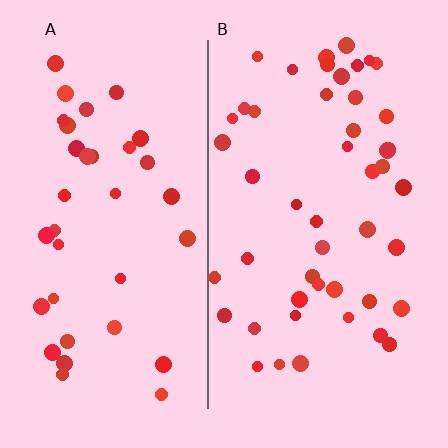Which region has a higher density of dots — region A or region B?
B (the right).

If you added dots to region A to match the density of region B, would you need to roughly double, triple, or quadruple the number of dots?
Approximately double.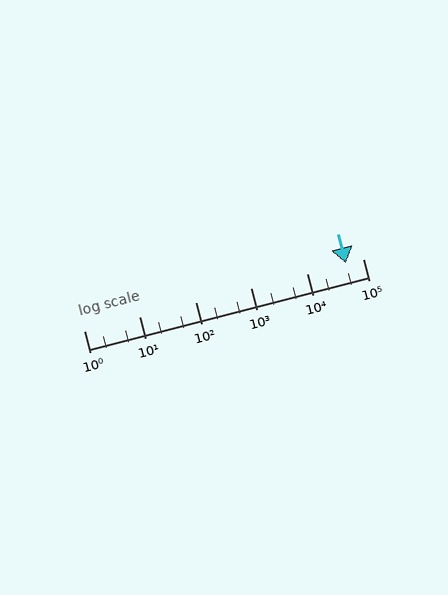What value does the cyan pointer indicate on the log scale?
The pointer indicates approximately 50000.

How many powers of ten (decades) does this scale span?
The scale spans 5 decades, from 1 to 100000.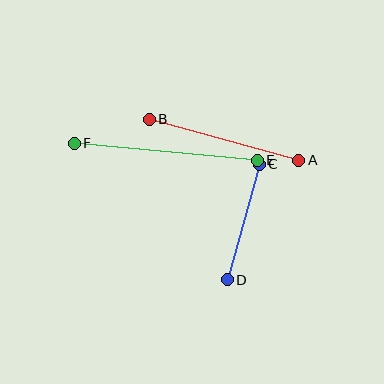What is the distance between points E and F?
The distance is approximately 184 pixels.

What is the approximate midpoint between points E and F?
The midpoint is at approximately (166, 152) pixels.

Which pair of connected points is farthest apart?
Points E and F are farthest apart.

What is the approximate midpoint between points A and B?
The midpoint is at approximately (224, 140) pixels.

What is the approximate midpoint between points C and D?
The midpoint is at approximately (243, 222) pixels.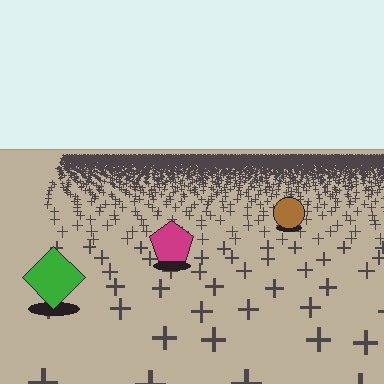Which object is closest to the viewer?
The green diamond is closest. The texture marks near it are larger and more spread out.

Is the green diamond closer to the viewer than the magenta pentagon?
Yes. The green diamond is closer — you can tell from the texture gradient: the ground texture is coarser near it.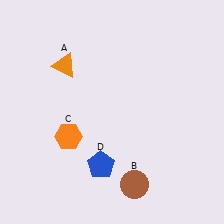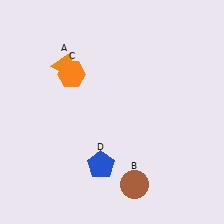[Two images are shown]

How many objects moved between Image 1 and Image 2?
1 object moved between the two images.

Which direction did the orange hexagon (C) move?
The orange hexagon (C) moved up.